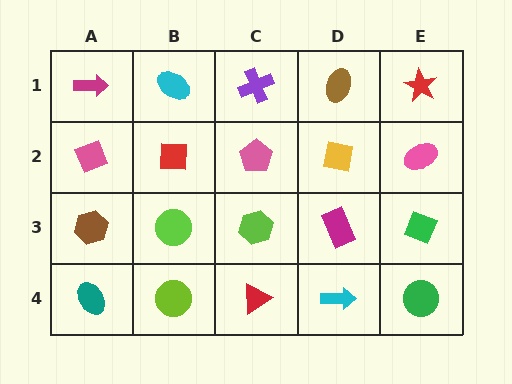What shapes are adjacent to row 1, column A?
A pink diamond (row 2, column A), a cyan ellipse (row 1, column B).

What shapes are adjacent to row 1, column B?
A red square (row 2, column B), a magenta arrow (row 1, column A), a purple cross (row 1, column C).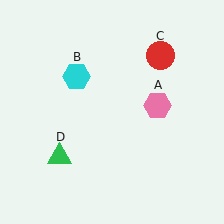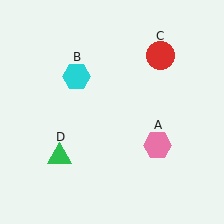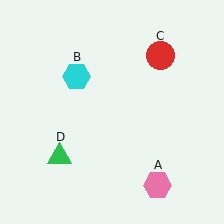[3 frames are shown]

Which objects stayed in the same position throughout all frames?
Cyan hexagon (object B) and red circle (object C) and green triangle (object D) remained stationary.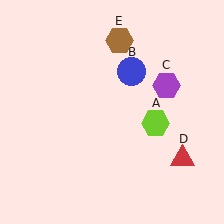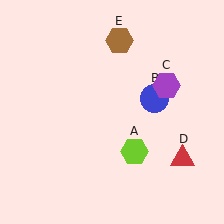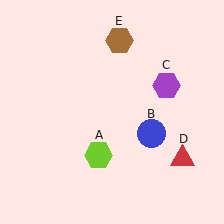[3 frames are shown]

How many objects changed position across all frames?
2 objects changed position: lime hexagon (object A), blue circle (object B).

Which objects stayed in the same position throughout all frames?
Purple hexagon (object C) and red triangle (object D) and brown hexagon (object E) remained stationary.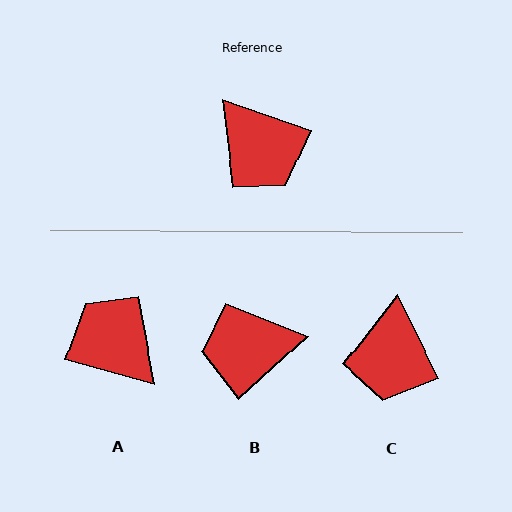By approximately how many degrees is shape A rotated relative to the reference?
Approximately 175 degrees clockwise.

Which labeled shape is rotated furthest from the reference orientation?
A, about 175 degrees away.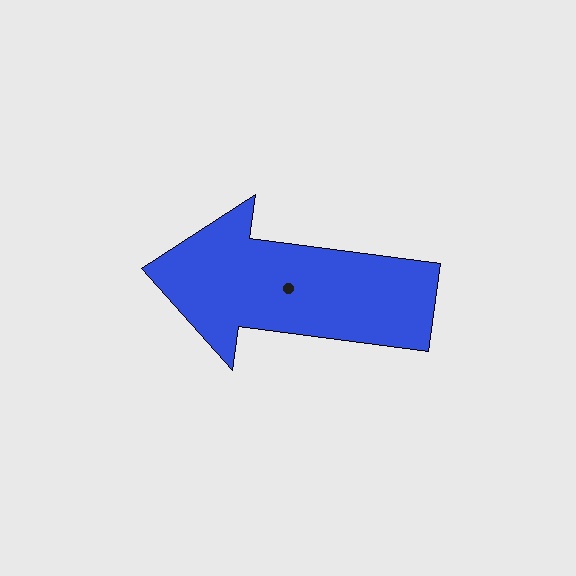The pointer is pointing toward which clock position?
Roughly 9 o'clock.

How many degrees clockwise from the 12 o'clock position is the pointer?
Approximately 278 degrees.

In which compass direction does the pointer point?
West.